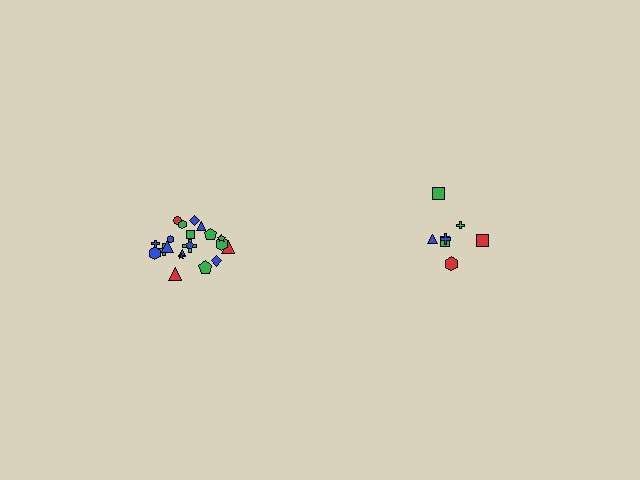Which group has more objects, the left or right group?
The left group.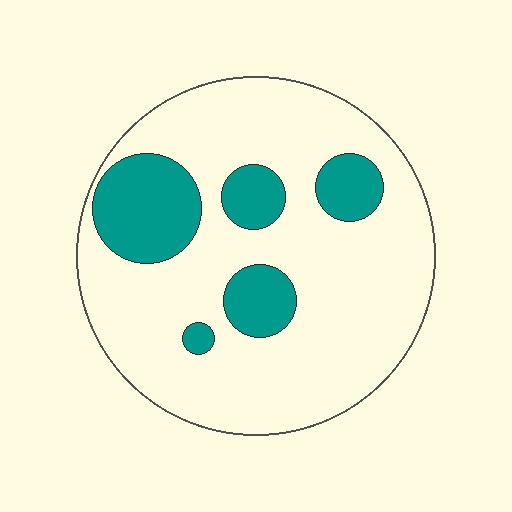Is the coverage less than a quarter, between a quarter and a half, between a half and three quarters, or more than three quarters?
Less than a quarter.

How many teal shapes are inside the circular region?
5.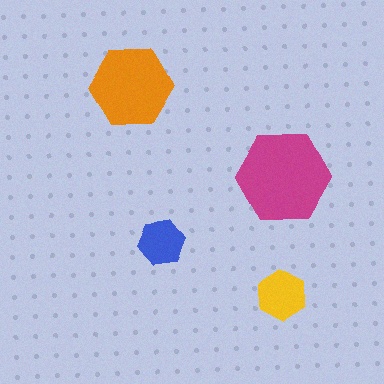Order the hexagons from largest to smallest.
the magenta one, the orange one, the yellow one, the blue one.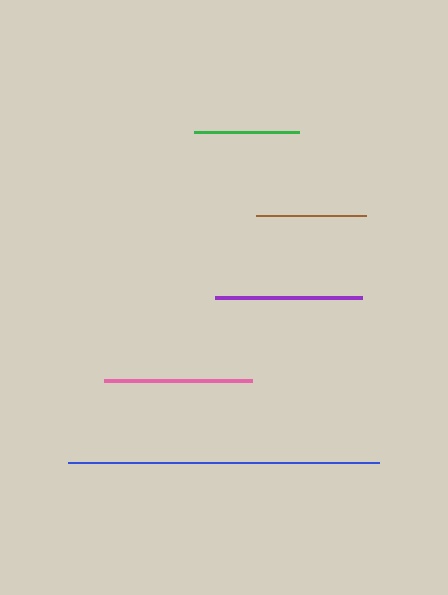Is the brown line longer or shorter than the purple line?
The purple line is longer than the brown line.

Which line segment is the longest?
The blue line is the longest at approximately 311 pixels.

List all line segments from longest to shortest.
From longest to shortest: blue, pink, purple, brown, green.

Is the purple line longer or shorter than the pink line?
The pink line is longer than the purple line.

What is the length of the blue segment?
The blue segment is approximately 311 pixels long.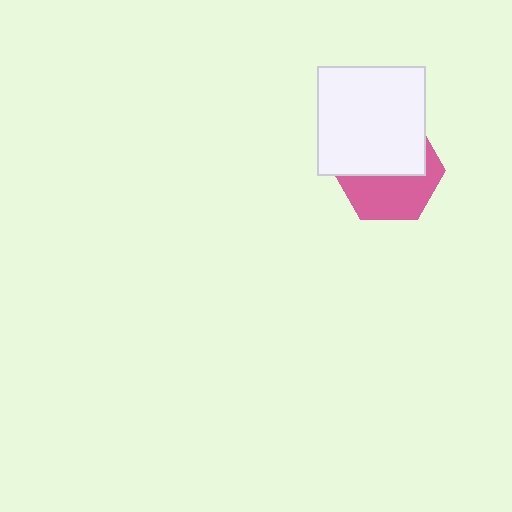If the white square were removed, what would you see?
You would see the complete pink hexagon.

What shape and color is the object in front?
The object in front is a white square.